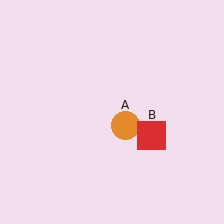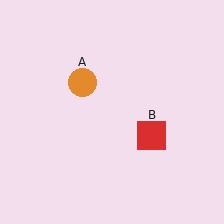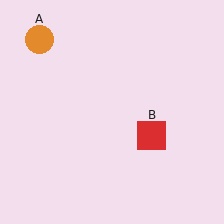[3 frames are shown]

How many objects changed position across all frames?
1 object changed position: orange circle (object A).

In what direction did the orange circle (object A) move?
The orange circle (object A) moved up and to the left.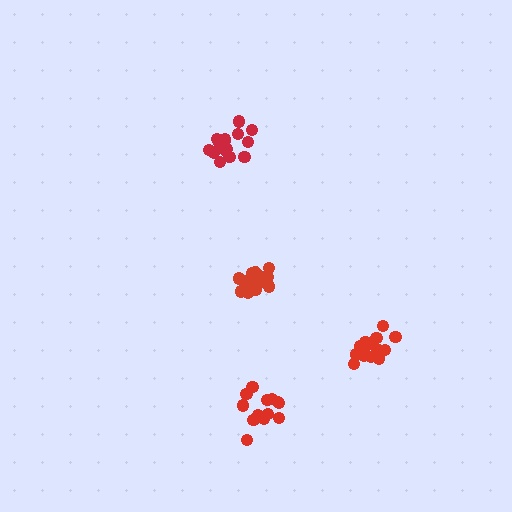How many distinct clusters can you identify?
There are 4 distinct clusters.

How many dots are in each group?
Group 1: 19 dots, Group 2: 14 dots, Group 3: 15 dots, Group 4: 18 dots (66 total).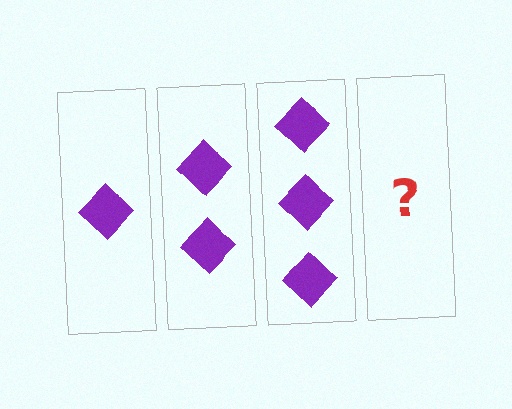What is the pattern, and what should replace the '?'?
The pattern is that each step adds one more diamond. The '?' should be 4 diamonds.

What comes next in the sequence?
The next element should be 4 diamonds.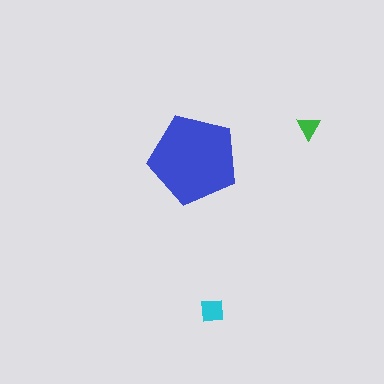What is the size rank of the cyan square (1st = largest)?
2nd.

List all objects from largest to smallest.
The blue pentagon, the cyan square, the green triangle.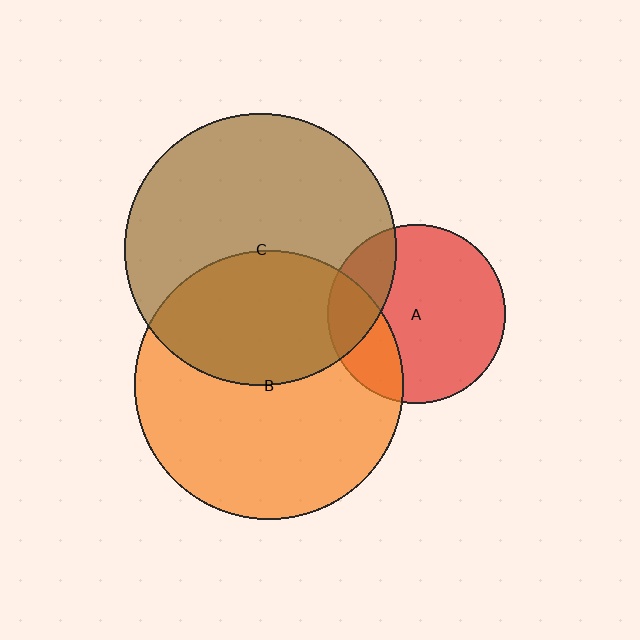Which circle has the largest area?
Circle C (brown).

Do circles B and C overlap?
Yes.